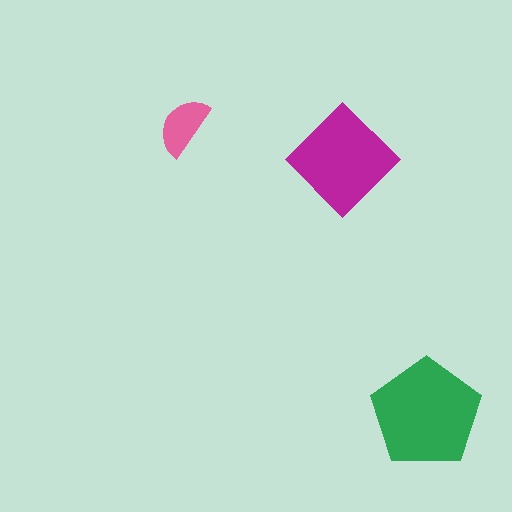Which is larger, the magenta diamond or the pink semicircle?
The magenta diamond.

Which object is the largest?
The green pentagon.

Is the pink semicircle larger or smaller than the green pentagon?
Smaller.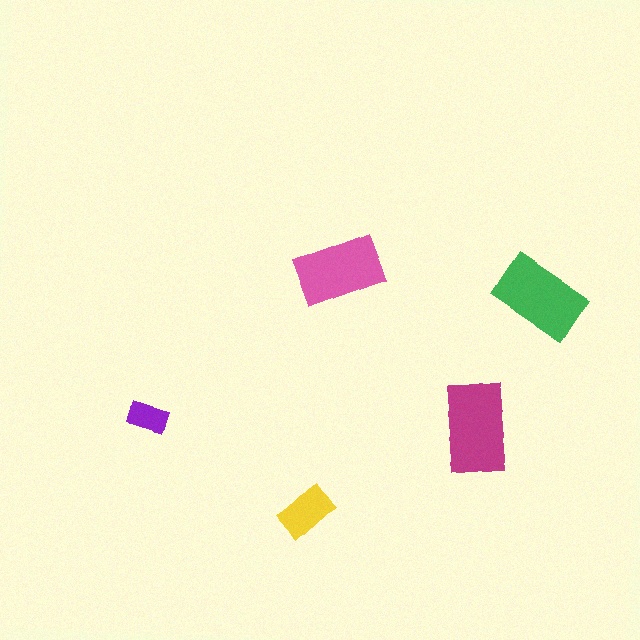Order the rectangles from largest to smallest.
the magenta one, the green one, the pink one, the yellow one, the purple one.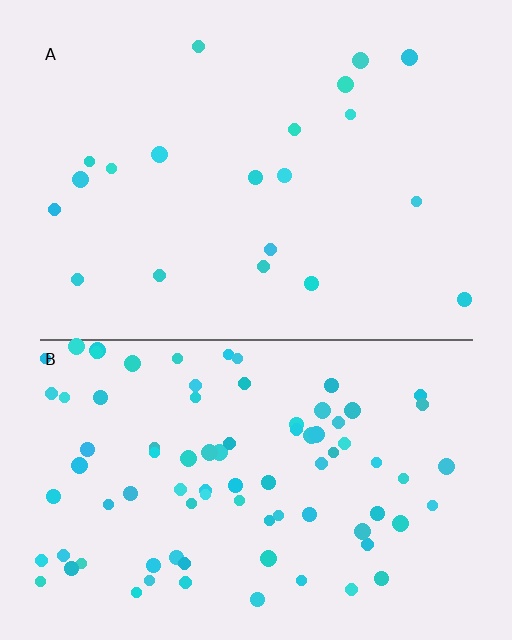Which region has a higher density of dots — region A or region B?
B (the bottom).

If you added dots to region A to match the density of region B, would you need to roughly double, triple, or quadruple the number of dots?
Approximately quadruple.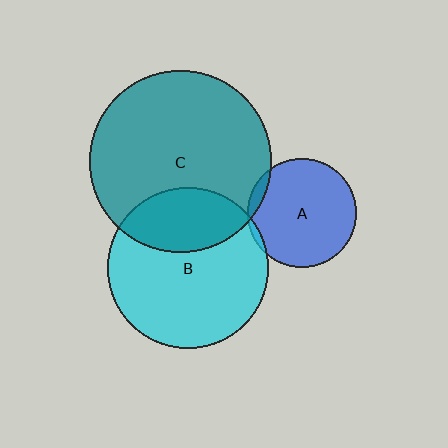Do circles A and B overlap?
Yes.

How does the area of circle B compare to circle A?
Approximately 2.2 times.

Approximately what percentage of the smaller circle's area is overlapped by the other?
Approximately 5%.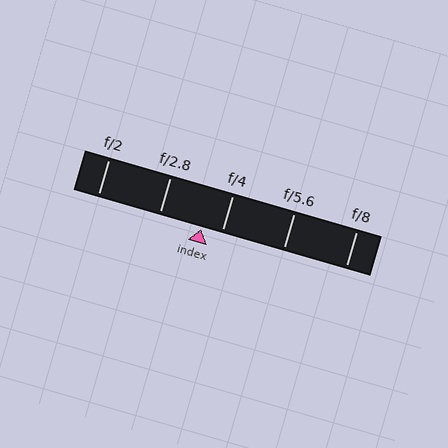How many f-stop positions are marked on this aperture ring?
There are 5 f-stop positions marked.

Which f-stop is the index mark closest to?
The index mark is closest to f/4.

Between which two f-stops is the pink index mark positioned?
The index mark is between f/2.8 and f/4.